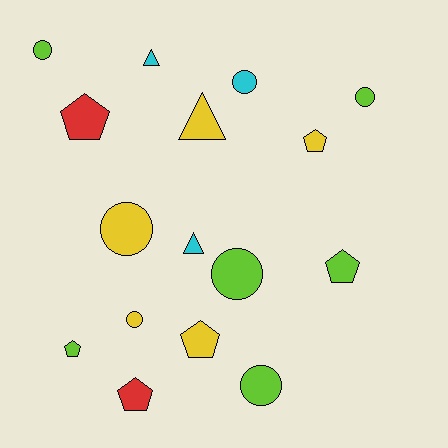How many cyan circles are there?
There is 1 cyan circle.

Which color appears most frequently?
Lime, with 6 objects.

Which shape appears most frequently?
Circle, with 7 objects.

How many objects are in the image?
There are 16 objects.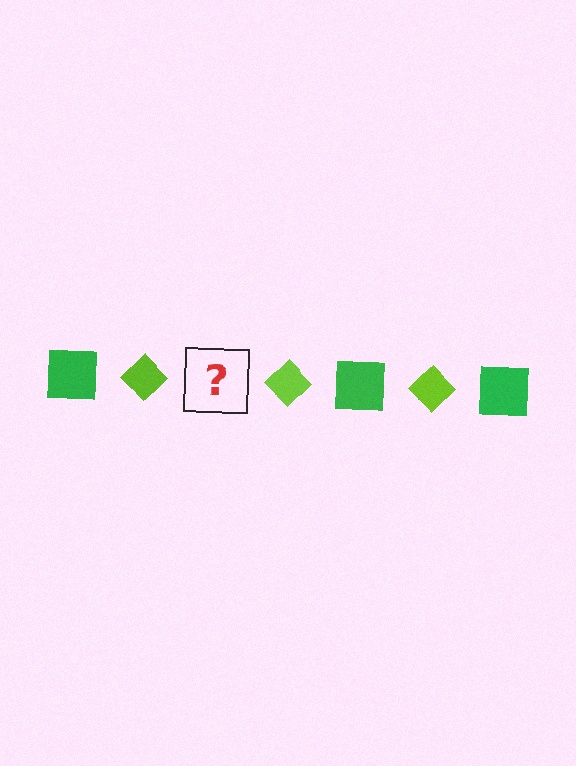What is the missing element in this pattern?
The missing element is a green square.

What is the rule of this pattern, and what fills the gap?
The rule is that the pattern alternates between green square and lime diamond. The gap should be filled with a green square.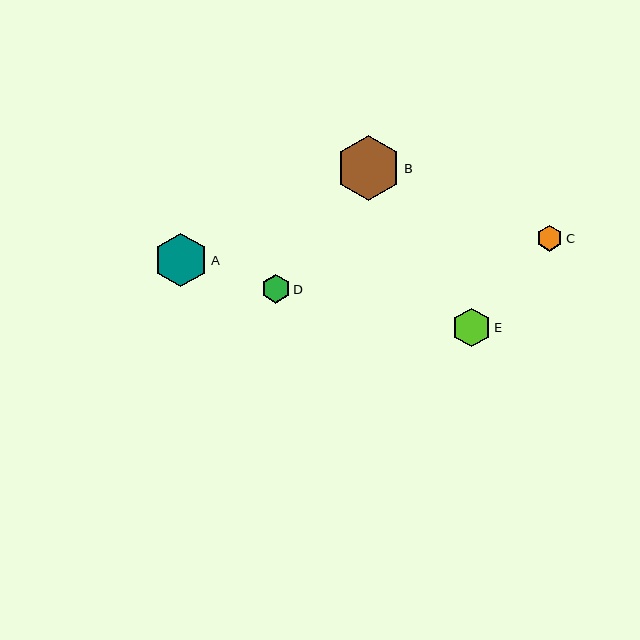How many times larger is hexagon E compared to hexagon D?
Hexagon E is approximately 1.3 times the size of hexagon D.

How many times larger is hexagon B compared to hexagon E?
Hexagon B is approximately 1.7 times the size of hexagon E.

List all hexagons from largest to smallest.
From largest to smallest: B, A, E, D, C.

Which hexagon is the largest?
Hexagon B is the largest with a size of approximately 65 pixels.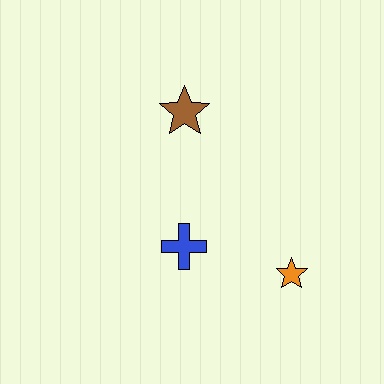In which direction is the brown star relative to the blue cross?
The brown star is above the blue cross.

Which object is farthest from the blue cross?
The brown star is farthest from the blue cross.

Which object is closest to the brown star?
The blue cross is closest to the brown star.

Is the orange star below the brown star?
Yes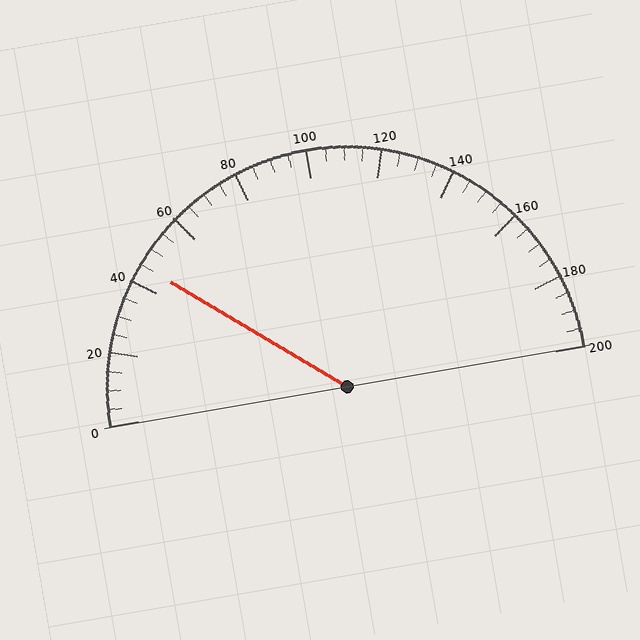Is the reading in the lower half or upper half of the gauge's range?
The reading is in the lower half of the range (0 to 200).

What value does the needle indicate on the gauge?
The needle indicates approximately 45.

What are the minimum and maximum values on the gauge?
The gauge ranges from 0 to 200.